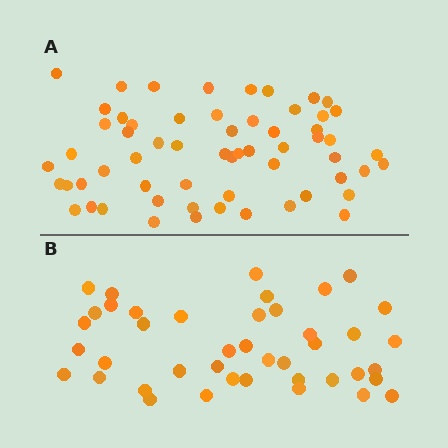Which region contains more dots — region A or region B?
Region A (the top region) has more dots.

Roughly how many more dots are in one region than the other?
Region A has approximately 20 more dots than region B.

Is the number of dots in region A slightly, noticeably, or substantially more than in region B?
Region A has noticeably more, but not dramatically so. The ratio is roughly 1.4 to 1.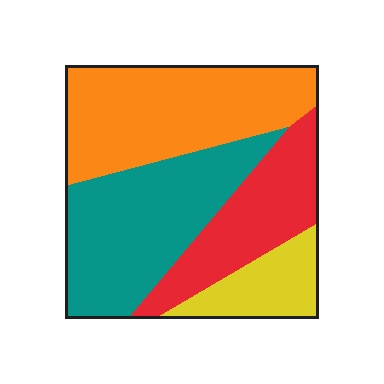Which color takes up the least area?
Yellow, at roughly 10%.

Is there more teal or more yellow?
Teal.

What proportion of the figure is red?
Red covers about 20% of the figure.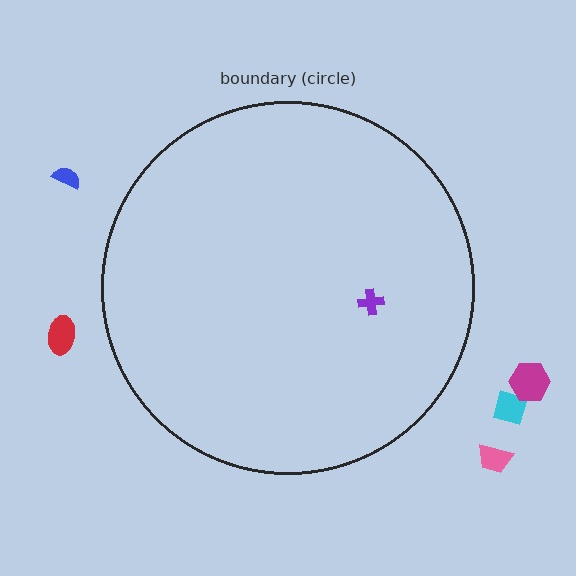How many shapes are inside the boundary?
1 inside, 5 outside.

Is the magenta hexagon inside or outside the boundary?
Outside.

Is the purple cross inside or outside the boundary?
Inside.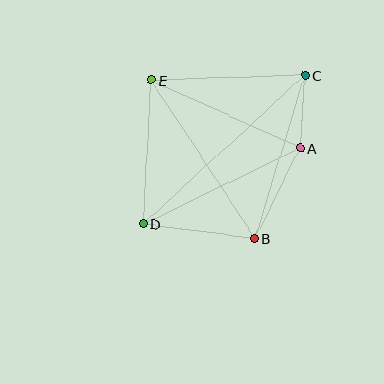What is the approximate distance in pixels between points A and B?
The distance between A and B is approximately 101 pixels.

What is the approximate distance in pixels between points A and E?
The distance between A and E is approximately 163 pixels.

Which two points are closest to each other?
Points A and C are closest to each other.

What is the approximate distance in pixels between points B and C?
The distance between B and C is approximately 171 pixels.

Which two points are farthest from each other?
Points C and D are farthest from each other.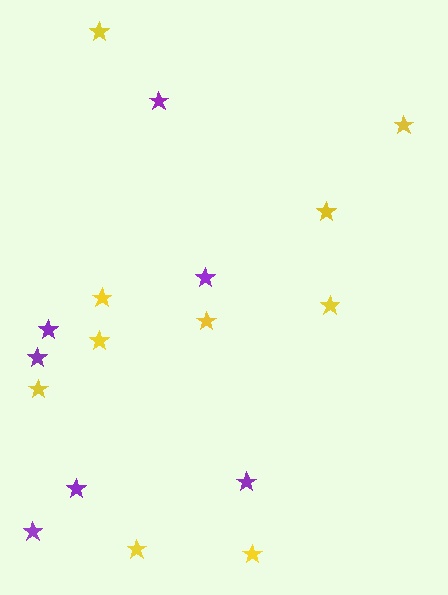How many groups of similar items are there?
There are 2 groups: one group of purple stars (7) and one group of yellow stars (10).